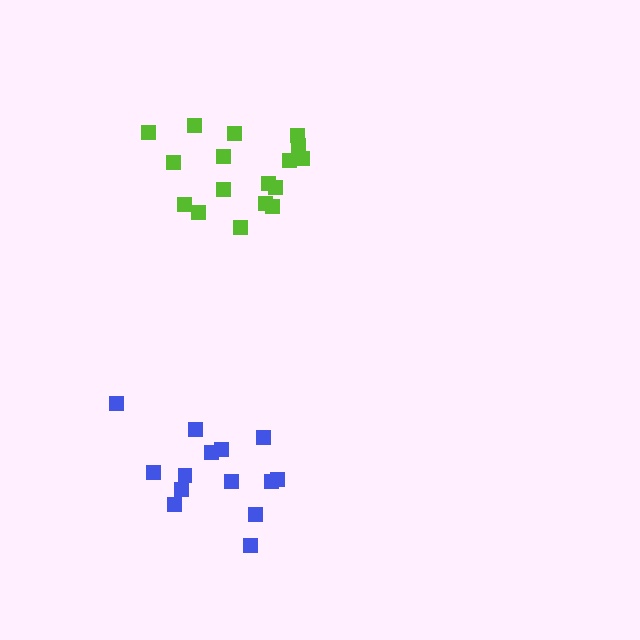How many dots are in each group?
Group 1: 14 dots, Group 2: 18 dots (32 total).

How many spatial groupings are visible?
There are 2 spatial groupings.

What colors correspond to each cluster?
The clusters are colored: blue, lime.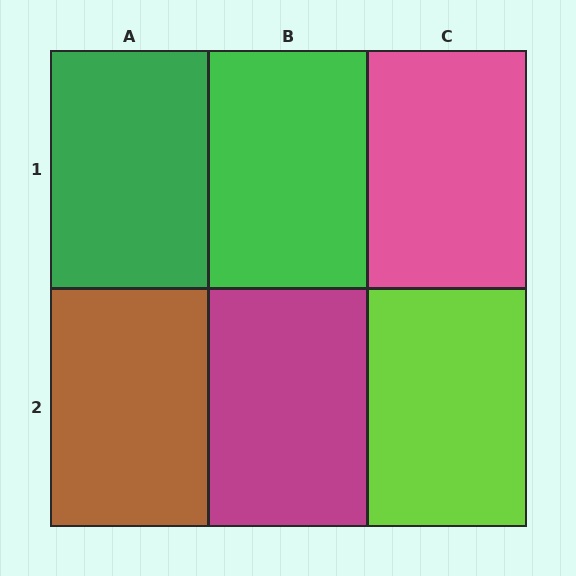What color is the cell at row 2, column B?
Magenta.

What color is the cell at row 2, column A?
Brown.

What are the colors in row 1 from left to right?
Green, green, pink.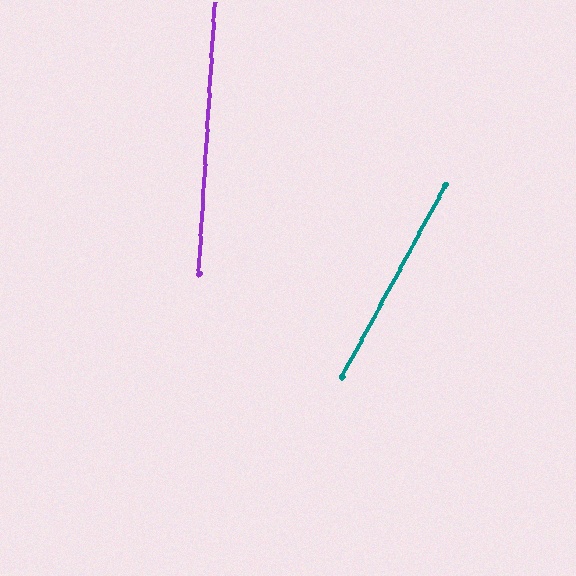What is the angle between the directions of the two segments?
Approximately 25 degrees.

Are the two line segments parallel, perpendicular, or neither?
Neither parallel nor perpendicular — they differ by about 25°.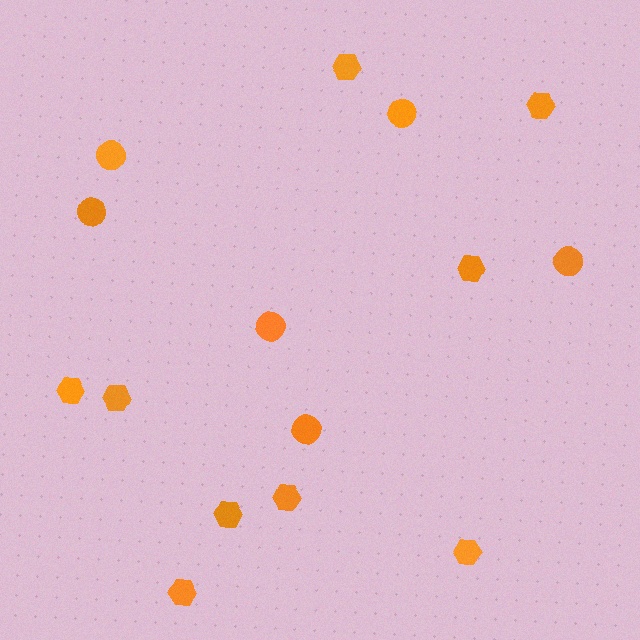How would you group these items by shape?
There are 2 groups: one group of hexagons (9) and one group of circles (6).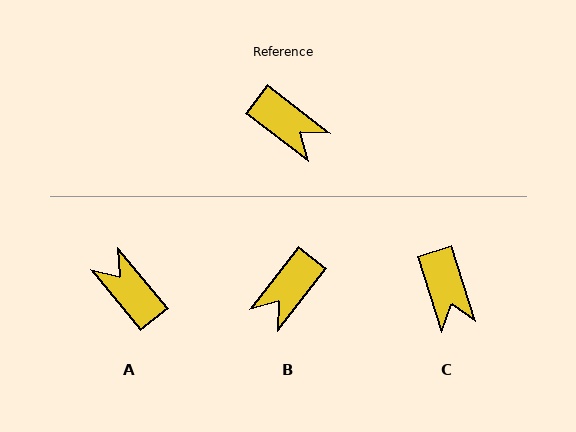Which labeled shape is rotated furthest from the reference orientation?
A, about 167 degrees away.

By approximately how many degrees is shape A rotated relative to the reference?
Approximately 167 degrees counter-clockwise.